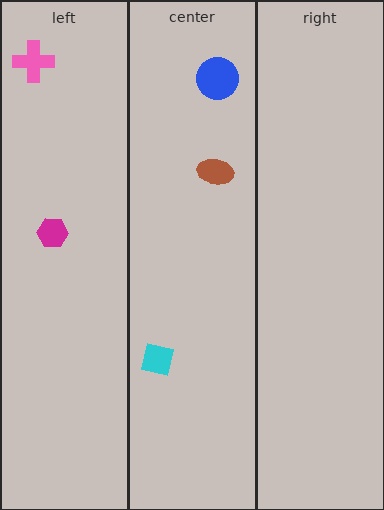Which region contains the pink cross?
The left region.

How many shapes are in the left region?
2.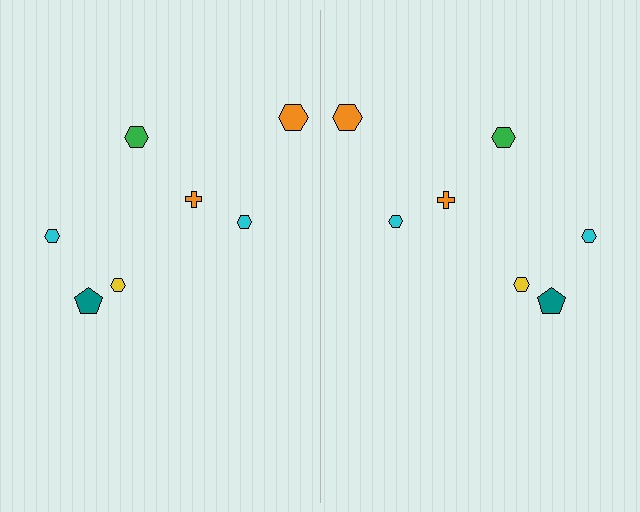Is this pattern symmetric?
Yes, this pattern has bilateral (reflection) symmetry.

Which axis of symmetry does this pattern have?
The pattern has a vertical axis of symmetry running through the center of the image.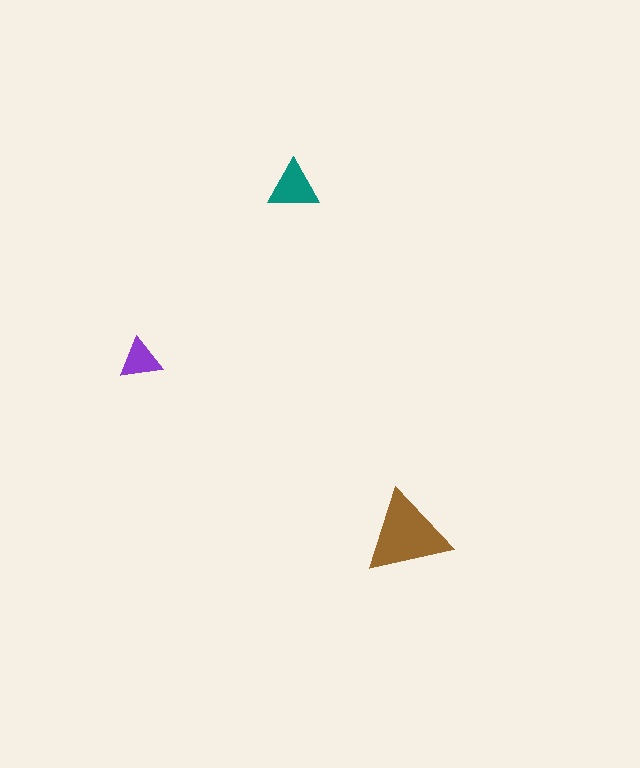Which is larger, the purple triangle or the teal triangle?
The teal one.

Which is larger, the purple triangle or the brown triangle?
The brown one.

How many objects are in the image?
There are 3 objects in the image.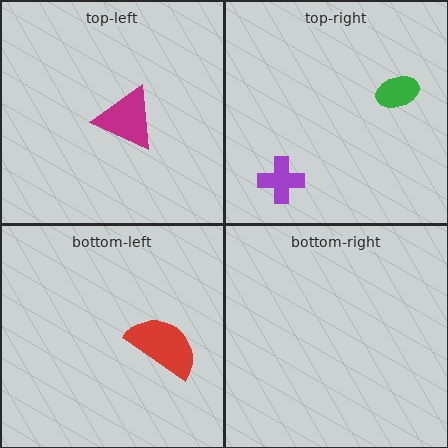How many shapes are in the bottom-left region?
1.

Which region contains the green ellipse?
The top-right region.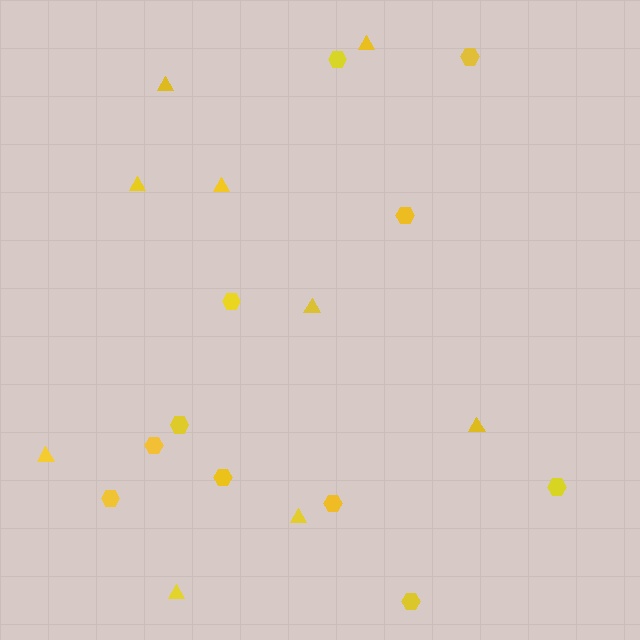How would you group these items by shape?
There are 2 groups: one group of triangles (9) and one group of hexagons (11).